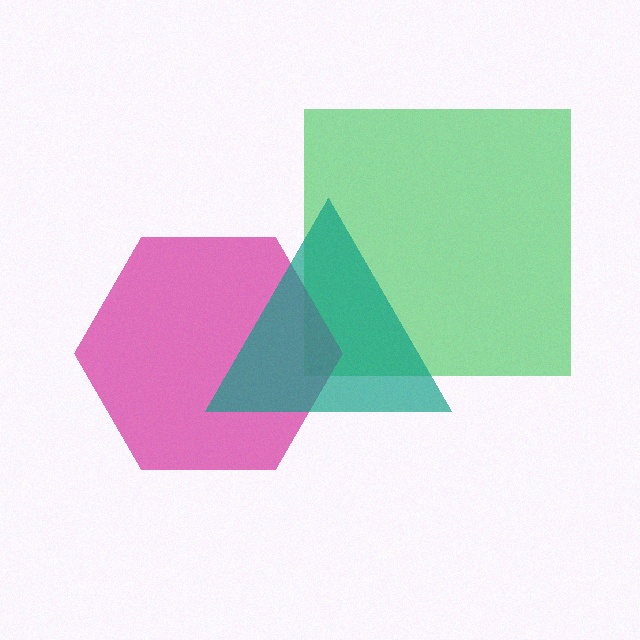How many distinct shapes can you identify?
There are 3 distinct shapes: a green square, a magenta hexagon, a teal triangle.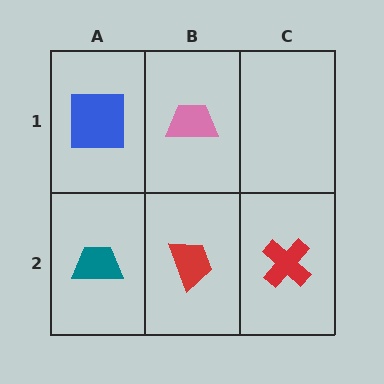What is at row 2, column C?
A red cross.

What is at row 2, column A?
A teal trapezoid.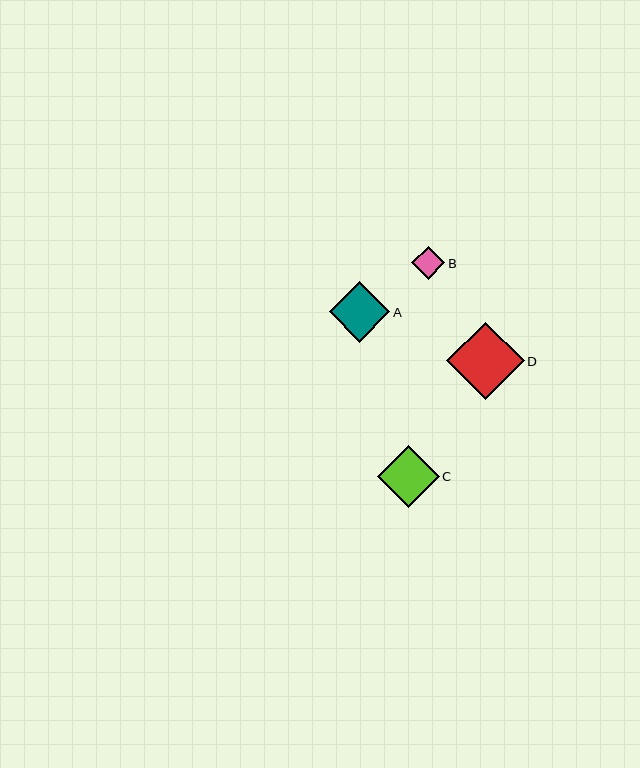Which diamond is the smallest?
Diamond B is the smallest with a size of approximately 33 pixels.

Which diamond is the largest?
Diamond D is the largest with a size of approximately 78 pixels.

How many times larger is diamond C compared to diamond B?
Diamond C is approximately 1.9 times the size of diamond B.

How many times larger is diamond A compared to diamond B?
Diamond A is approximately 1.8 times the size of diamond B.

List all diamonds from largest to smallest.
From largest to smallest: D, C, A, B.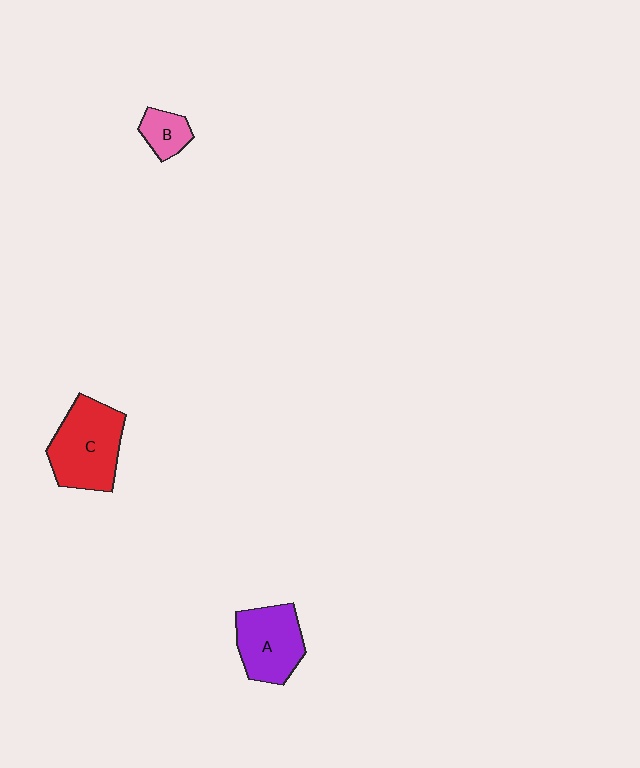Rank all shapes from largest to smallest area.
From largest to smallest: C (red), A (purple), B (pink).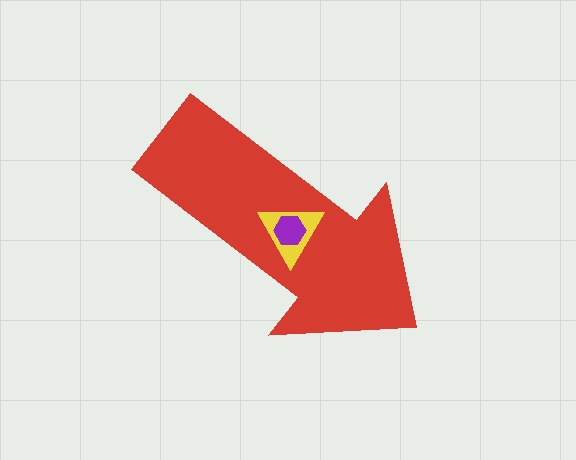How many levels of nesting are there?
3.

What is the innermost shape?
The purple hexagon.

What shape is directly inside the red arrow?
The yellow triangle.